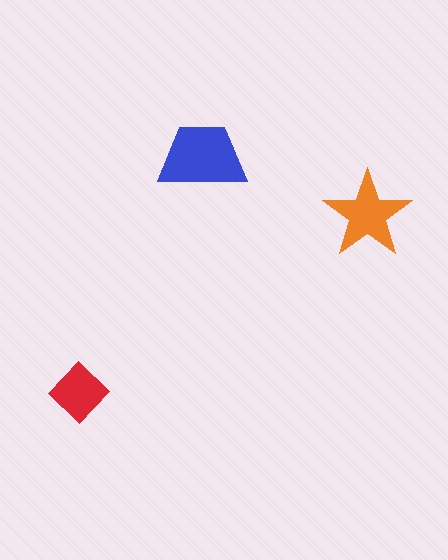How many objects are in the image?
There are 3 objects in the image.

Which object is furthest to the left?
The red diamond is leftmost.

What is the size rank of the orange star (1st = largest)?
2nd.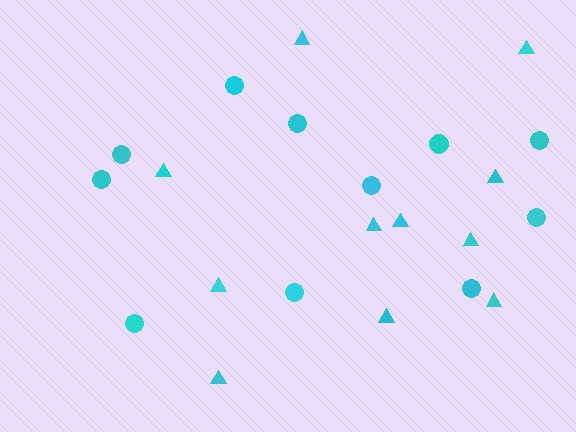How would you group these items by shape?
There are 2 groups: one group of triangles (11) and one group of circles (11).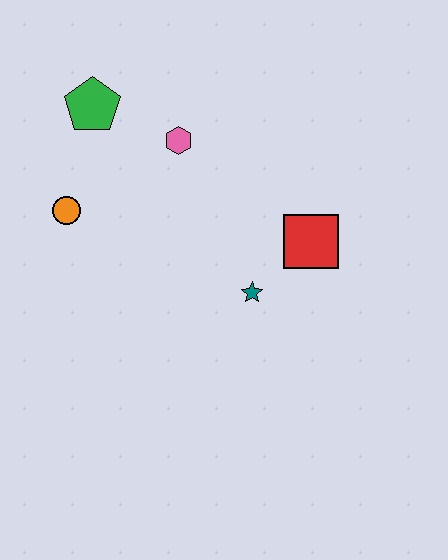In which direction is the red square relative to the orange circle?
The red square is to the right of the orange circle.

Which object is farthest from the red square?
The green pentagon is farthest from the red square.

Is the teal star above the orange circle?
No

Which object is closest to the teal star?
The red square is closest to the teal star.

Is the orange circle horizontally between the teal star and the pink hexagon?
No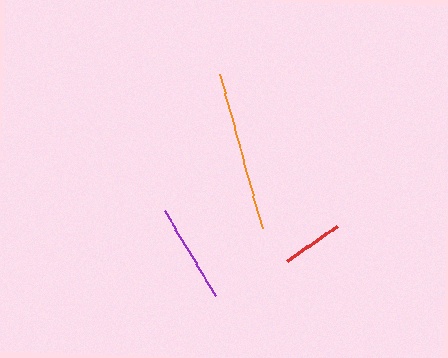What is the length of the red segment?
The red segment is approximately 60 pixels long.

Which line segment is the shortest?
The red line is the shortest at approximately 60 pixels.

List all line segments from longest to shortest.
From longest to shortest: orange, purple, red.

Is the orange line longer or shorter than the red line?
The orange line is longer than the red line.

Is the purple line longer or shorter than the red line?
The purple line is longer than the red line.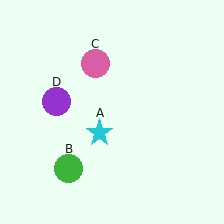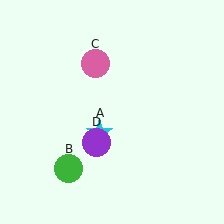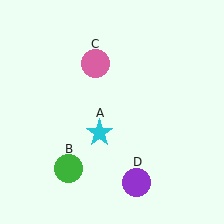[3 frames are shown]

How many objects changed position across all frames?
1 object changed position: purple circle (object D).